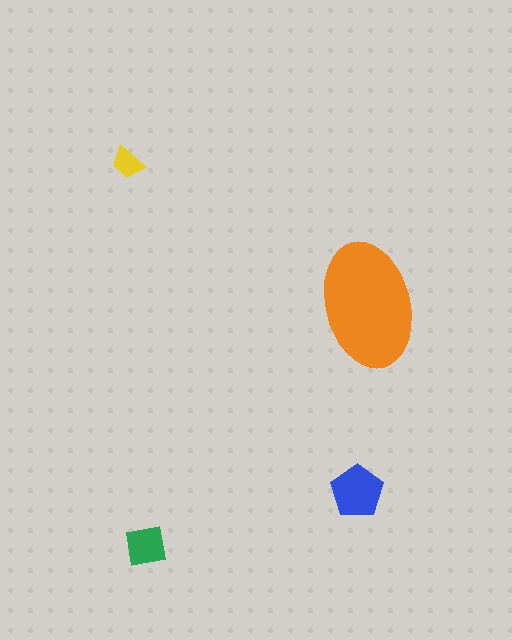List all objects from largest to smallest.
The orange ellipse, the blue pentagon, the green square, the yellow trapezoid.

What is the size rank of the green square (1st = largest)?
3rd.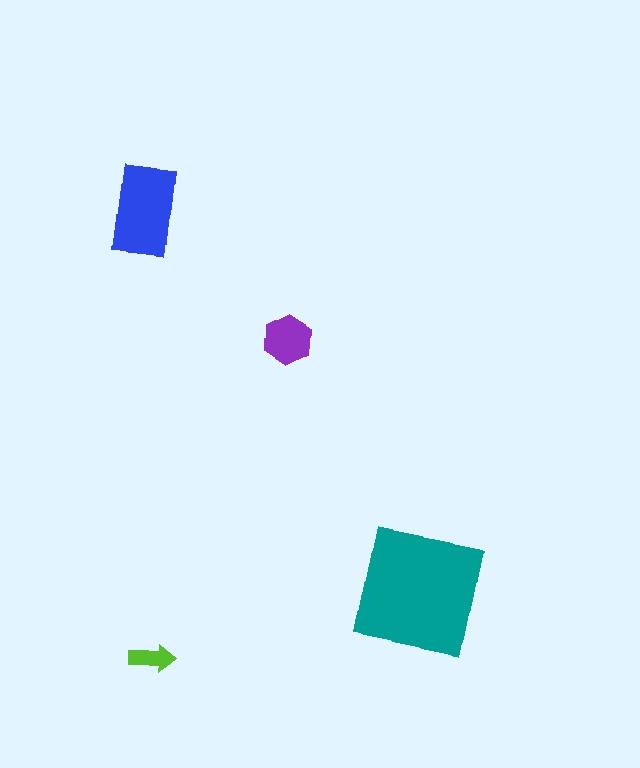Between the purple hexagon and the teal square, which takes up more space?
The teal square.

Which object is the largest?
The teal square.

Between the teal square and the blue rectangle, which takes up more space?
The teal square.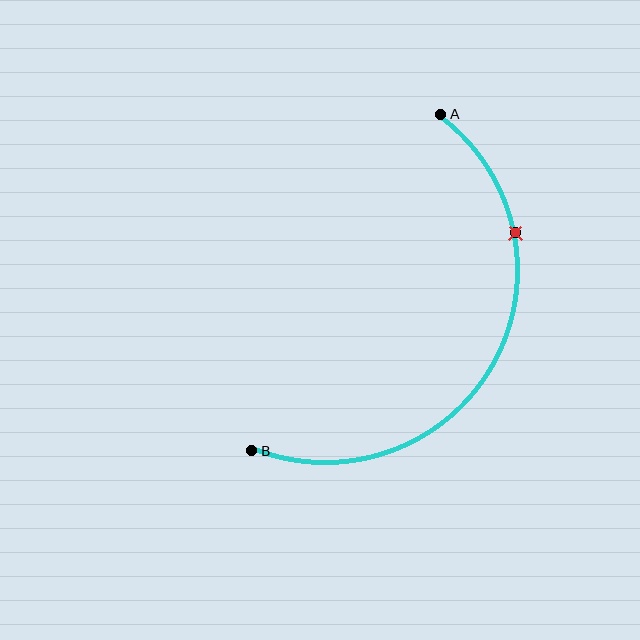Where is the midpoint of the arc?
The arc midpoint is the point on the curve farthest from the straight line joining A and B. It sits to the right of that line.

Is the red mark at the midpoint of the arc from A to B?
No. The red mark lies on the arc but is closer to endpoint A. The arc midpoint would be at the point on the curve equidistant along the arc from both A and B.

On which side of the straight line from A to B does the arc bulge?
The arc bulges to the right of the straight line connecting A and B.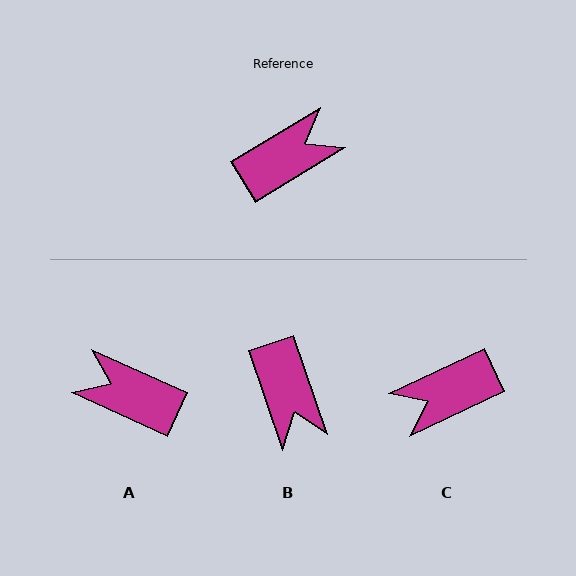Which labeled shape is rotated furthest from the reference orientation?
C, about 174 degrees away.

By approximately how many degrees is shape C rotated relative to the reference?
Approximately 174 degrees counter-clockwise.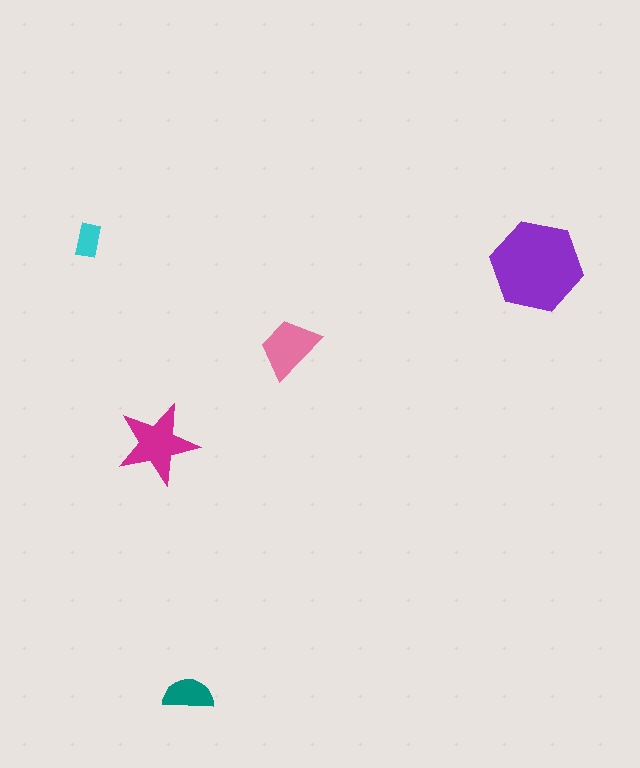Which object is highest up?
The cyan rectangle is topmost.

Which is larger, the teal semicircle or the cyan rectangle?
The teal semicircle.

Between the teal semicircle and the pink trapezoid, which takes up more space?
The pink trapezoid.